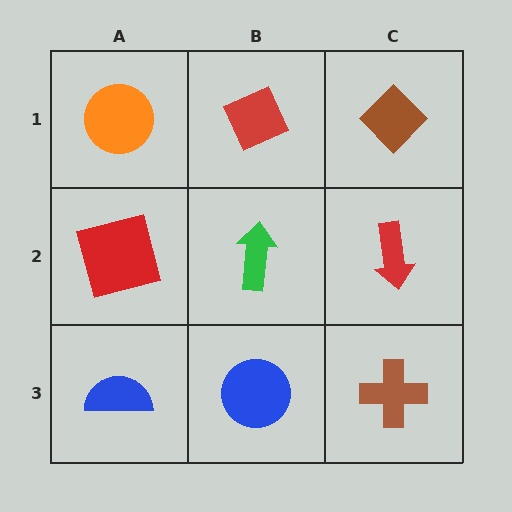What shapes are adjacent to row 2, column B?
A red diamond (row 1, column B), a blue circle (row 3, column B), a red square (row 2, column A), a red arrow (row 2, column C).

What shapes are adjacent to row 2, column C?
A brown diamond (row 1, column C), a brown cross (row 3, column C), a green arrow (row 2, column B).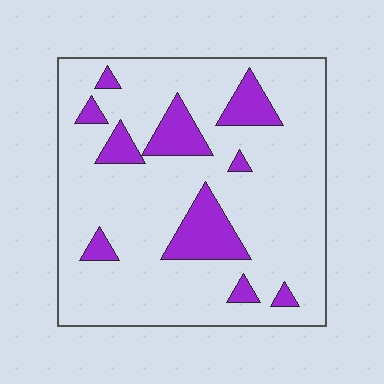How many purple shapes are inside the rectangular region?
10.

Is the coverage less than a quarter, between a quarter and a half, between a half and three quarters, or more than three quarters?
Less than a quarter.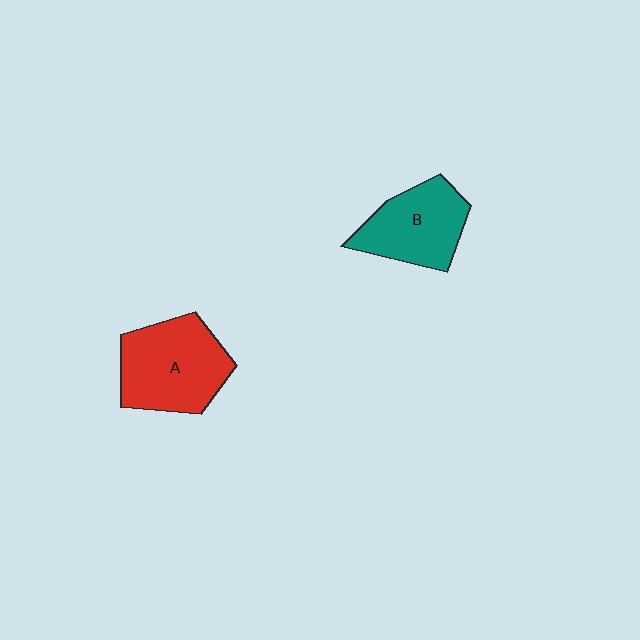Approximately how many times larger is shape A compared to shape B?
Approximately 1.2 times.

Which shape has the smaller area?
Shape B (teal).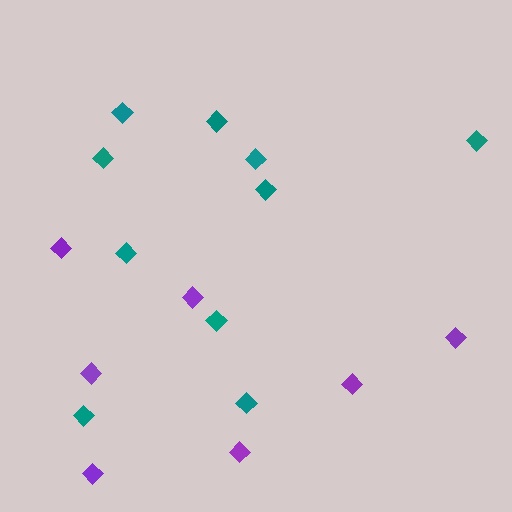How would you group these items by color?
There are 2 groups: one group of purple diamonds (7) and one group of teal diamonds (10).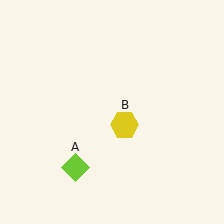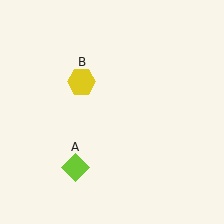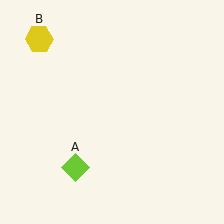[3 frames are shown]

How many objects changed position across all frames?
1 object changed position: yellow hexagon (object B).